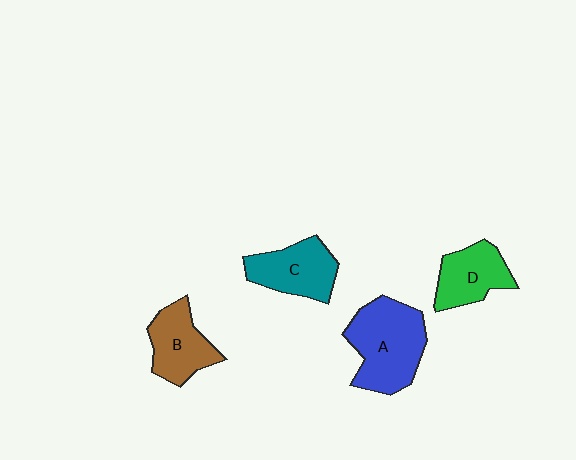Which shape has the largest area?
Shape A (blue).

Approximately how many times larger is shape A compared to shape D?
Approximately 1.6 times.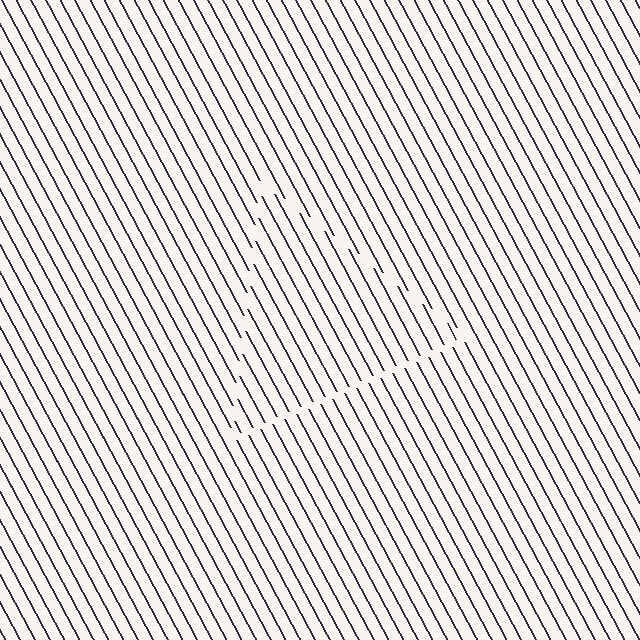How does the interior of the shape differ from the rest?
The interior of the shape contains the same grating, shifted by half a period — the contour is defined by the phase discontinuity where line-ends from the inner and outer gratings abut.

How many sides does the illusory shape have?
3 sides — the line-ends trace a triangle.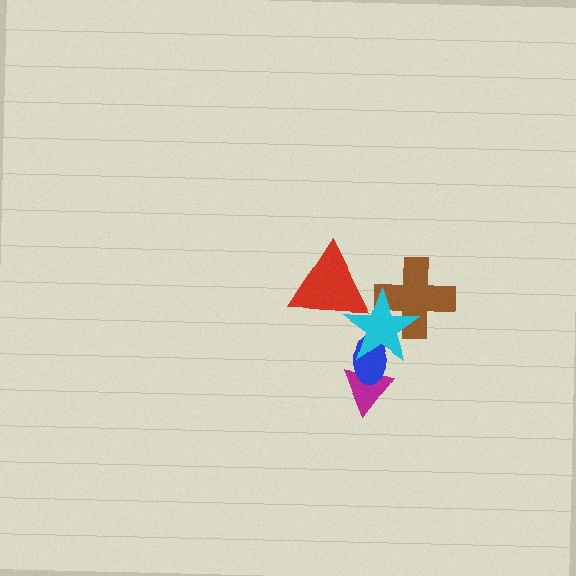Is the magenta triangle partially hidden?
Yes, it is partially covered by another shape.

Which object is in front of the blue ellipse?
The cyan star is in front of the blue ellipse.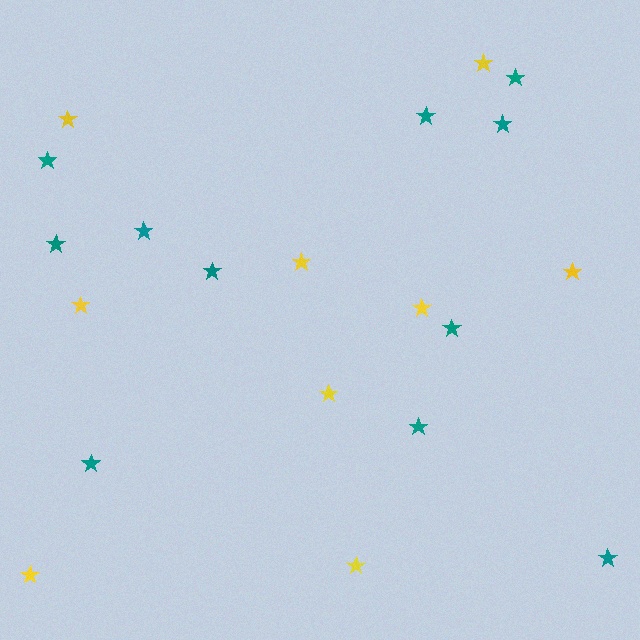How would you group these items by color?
There are 2 groups: one group of teal stars (11) and one group of yellow stars (9).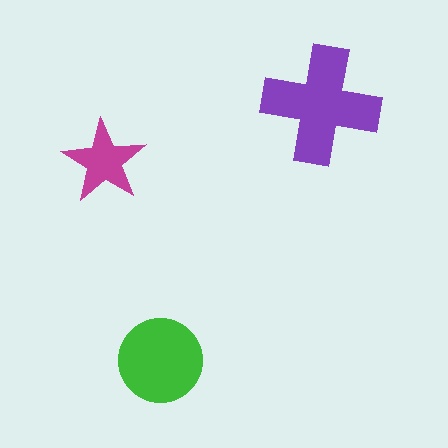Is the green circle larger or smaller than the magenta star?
Larger.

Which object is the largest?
The purple cross.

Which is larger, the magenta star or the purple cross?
The purple cross.